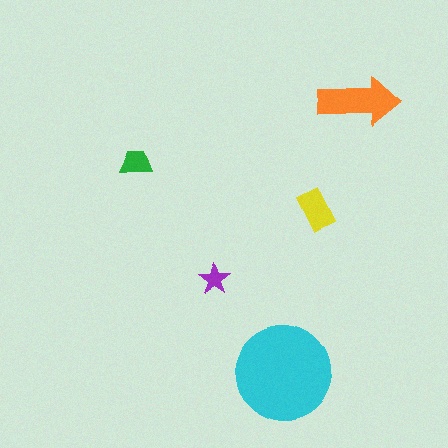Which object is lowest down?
The cyan circle is bottommost.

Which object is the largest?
The cyan circle.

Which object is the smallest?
The purple star.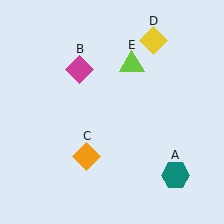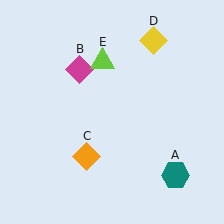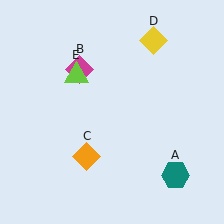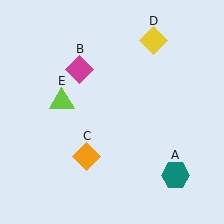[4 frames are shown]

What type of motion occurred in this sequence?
The lime triangle (object E) rotated counterclockwise around the center of the scene.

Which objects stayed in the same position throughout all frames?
Teal hexagon (object A) and magenta diamond (object B) and orange diamond (object C) and yellow diamond (object D) remained stationary.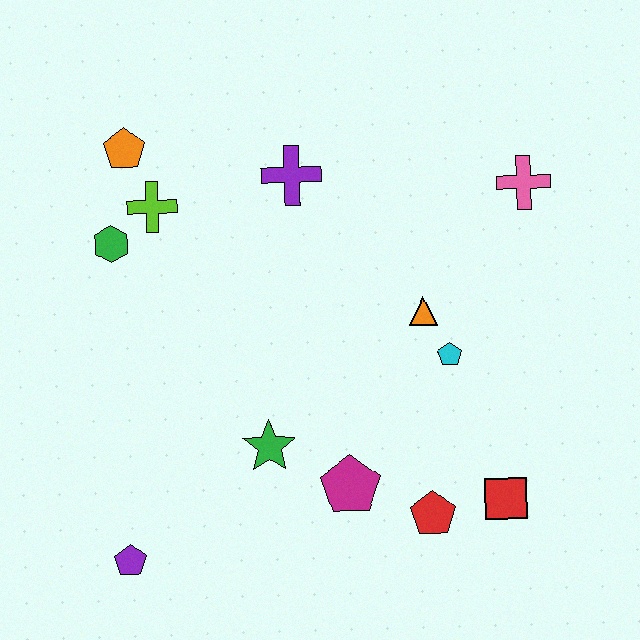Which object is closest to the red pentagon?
The red square is closest to the red pentagon.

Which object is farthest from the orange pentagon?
The red square is farthest from the orange pentagon.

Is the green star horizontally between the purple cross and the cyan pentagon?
No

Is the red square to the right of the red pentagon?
Yes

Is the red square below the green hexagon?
Yes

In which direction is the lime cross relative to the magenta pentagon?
The lime cross is above the magenta pentagon.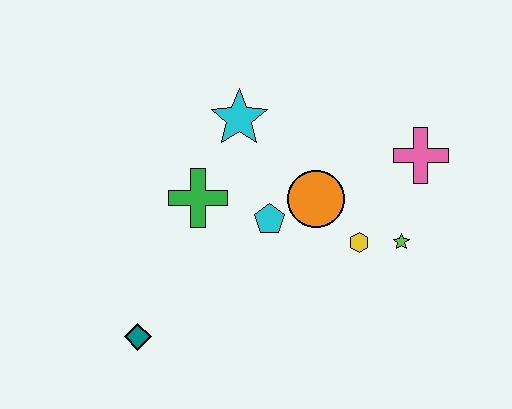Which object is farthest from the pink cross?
The teal diamond is farthest from the pink cross.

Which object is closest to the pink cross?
The lime star is closest to the pink cross.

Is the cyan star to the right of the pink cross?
No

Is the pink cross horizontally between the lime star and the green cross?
No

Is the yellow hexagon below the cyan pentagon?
Yes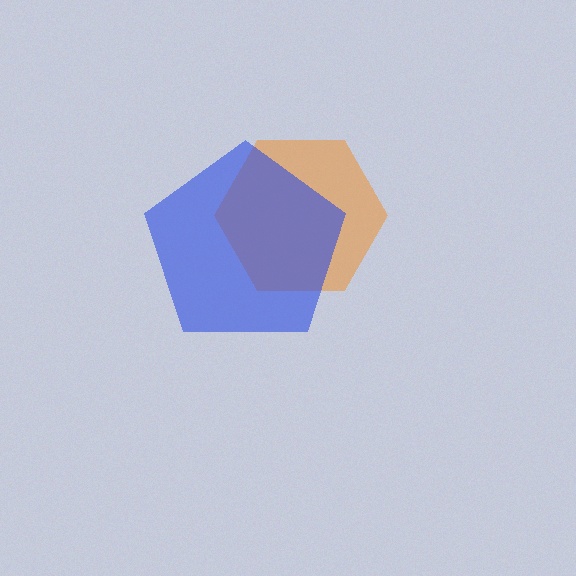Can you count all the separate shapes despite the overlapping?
Yes, there are 2 separate shapes.